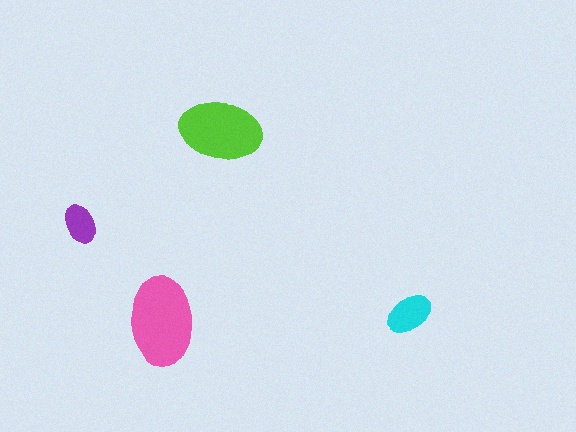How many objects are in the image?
There are 4 objects in the image.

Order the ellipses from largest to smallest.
the pink one, the lime one, the cyan one, the purple one.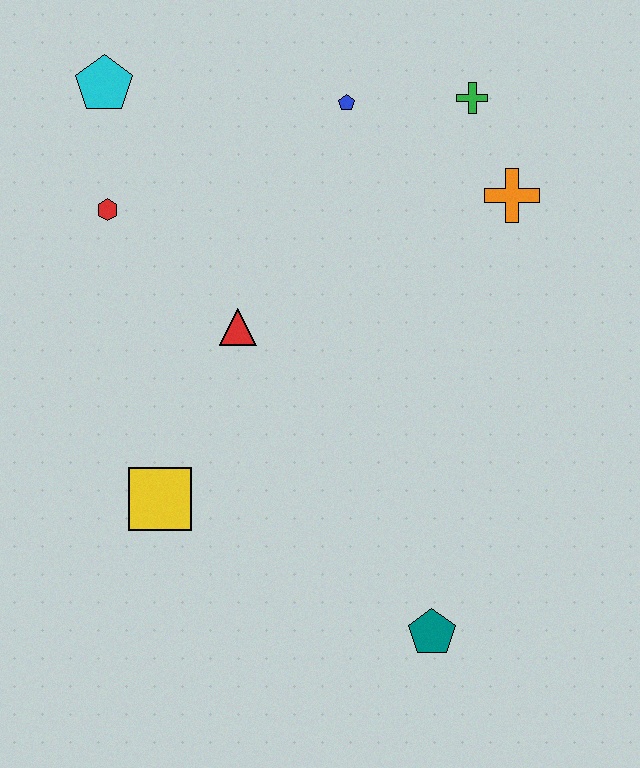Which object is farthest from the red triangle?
The teal pentagon is farthest from the red triangle.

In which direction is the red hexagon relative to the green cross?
The red hexagon is to the left of the green cross.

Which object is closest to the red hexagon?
The cyan pentagon is closest to the red hexagon.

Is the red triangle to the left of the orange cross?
Yes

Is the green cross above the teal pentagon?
Yes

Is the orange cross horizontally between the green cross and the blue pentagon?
No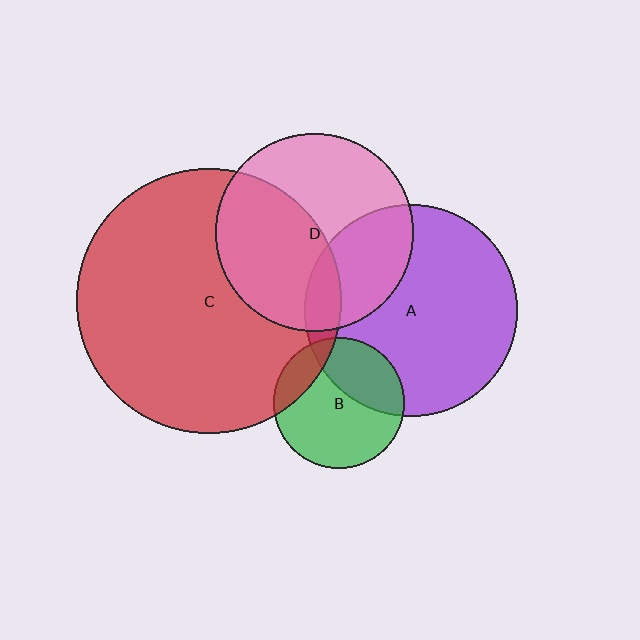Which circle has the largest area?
Circle C (red).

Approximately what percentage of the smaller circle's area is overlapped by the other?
Approximately 15%.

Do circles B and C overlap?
Yes.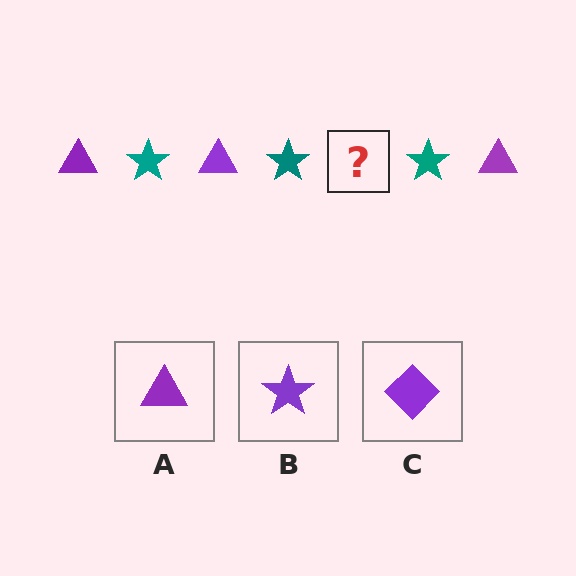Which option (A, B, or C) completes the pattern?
A.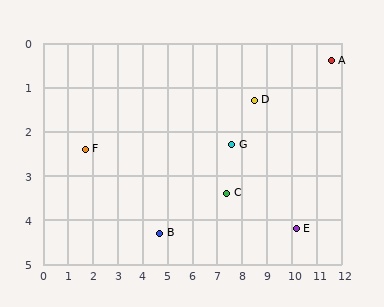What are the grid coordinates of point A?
Point A is at approximately (11.6, 0.4).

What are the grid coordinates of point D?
Point D is at approximately (8.5, 1.3).